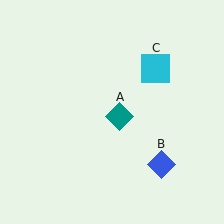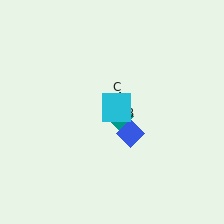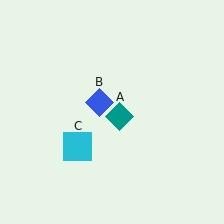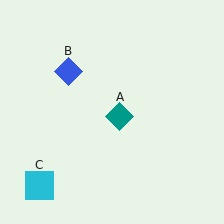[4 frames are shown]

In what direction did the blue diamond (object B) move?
The blue diamond (object B) moved up and to the left.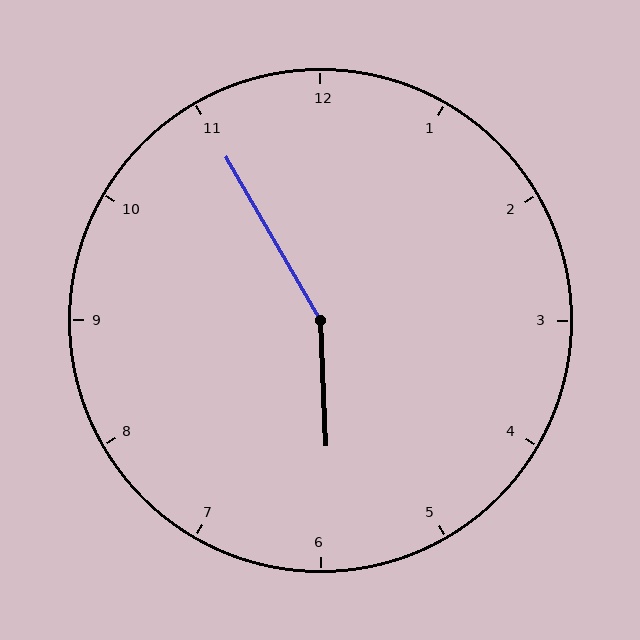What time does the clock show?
5:55.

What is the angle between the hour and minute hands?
Approximately 152 degrees.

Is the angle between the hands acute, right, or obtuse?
It is obtuse.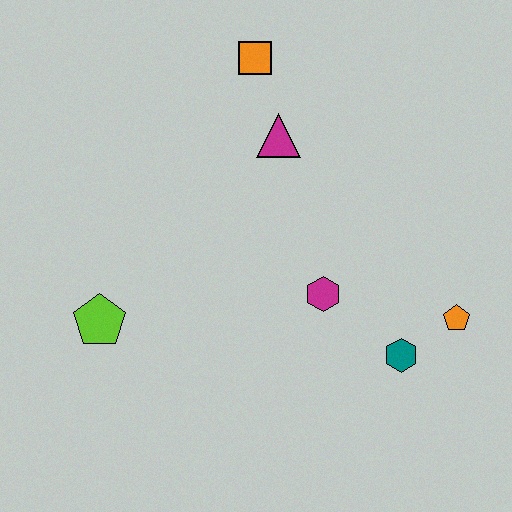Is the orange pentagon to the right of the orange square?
Yes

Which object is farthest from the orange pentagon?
The lime pentagon is farthest from the orange pentagon.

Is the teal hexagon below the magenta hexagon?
Yes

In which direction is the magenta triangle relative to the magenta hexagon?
The magenta triangle is above the magenta hexagon.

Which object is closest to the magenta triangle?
The orange square is closest to the magenta triangle.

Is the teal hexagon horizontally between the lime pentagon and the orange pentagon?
Yes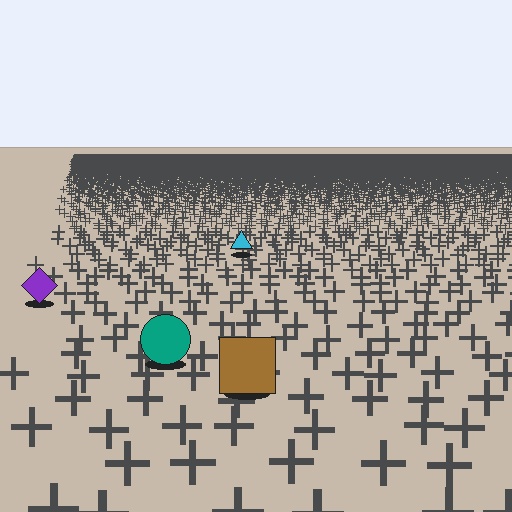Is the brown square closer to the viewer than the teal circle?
Yes. The brown square is closer — you can tell from the texture gradient: the ground texture is coarser near it.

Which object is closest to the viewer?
The brown square is closest. The texture marks near it are larger and more spread out.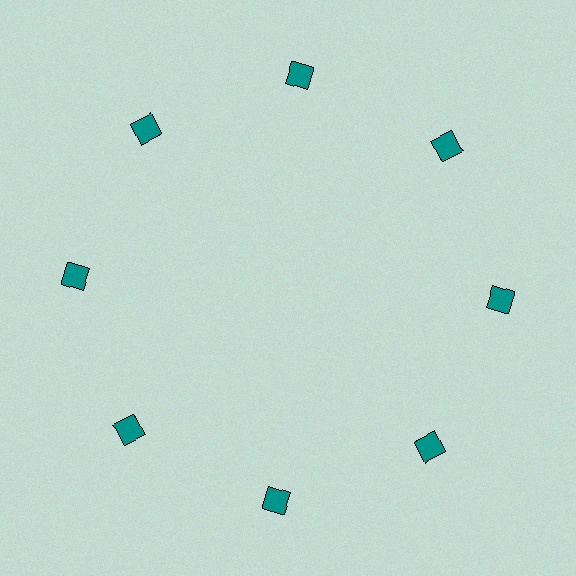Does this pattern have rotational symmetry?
Yes, this pattern has 8-fold rotational symmetry. It looks the same after rotating 45 degrees around the center.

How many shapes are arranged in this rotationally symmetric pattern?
There are 8 shapes, arranged in 8 groups of 1.